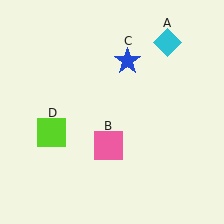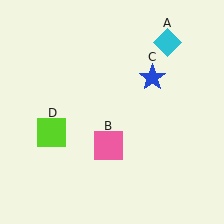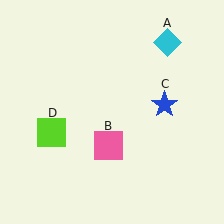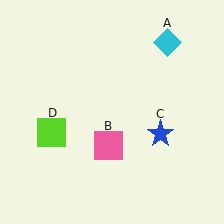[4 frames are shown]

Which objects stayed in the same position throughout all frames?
Cyan diamond (object A) and pink square (object B) and lime square (object D) remained stationary.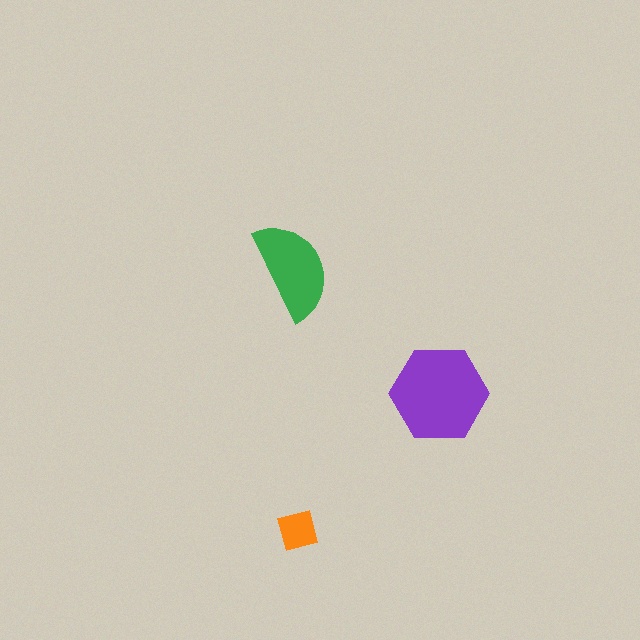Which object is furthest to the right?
The purple hexagon is rightmost.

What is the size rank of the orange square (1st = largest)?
3rd.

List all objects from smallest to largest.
The orange square, the green semicircle, the purple hexagon.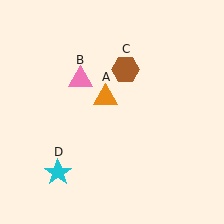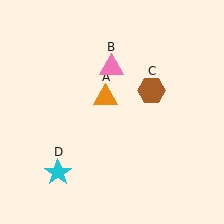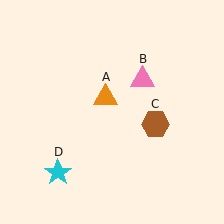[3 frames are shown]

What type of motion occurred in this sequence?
The pink triangle (object B), brown hexagon (object C) rotated clockwise around the center of the scene.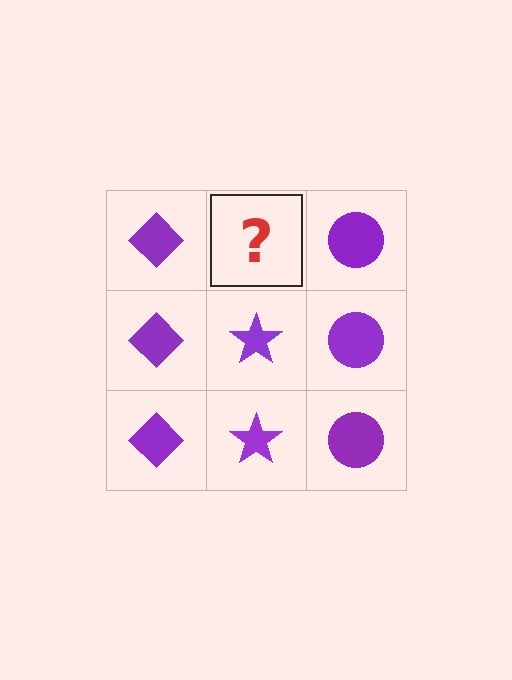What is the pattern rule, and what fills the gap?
The rule is that each column has a consistent shape. The gap should be filled with a purple star.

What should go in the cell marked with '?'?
The missing cell should contain a purple star.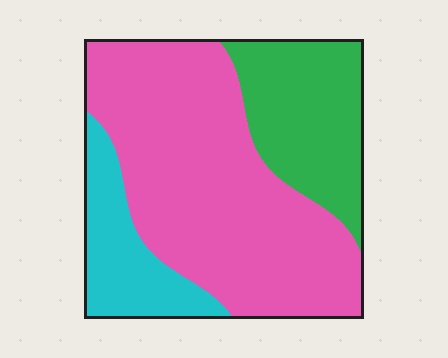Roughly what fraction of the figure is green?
Green takes up between a sixth and a third of the figure.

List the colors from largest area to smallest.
From largest to smallest: pink, green, cyan.